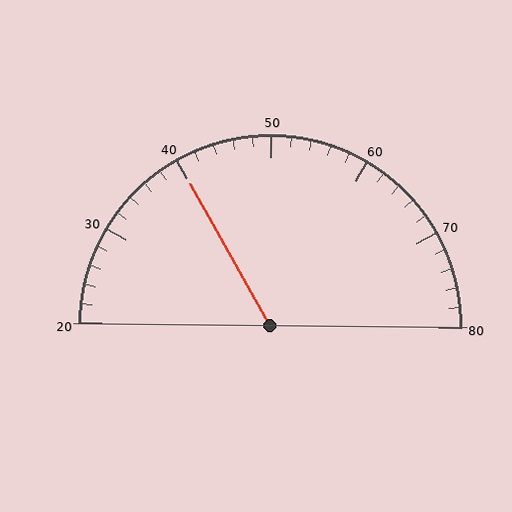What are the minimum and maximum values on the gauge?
The gauge ranges from 20 to 80.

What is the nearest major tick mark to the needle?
The nearest major tick mark is 40.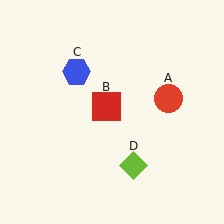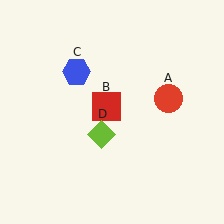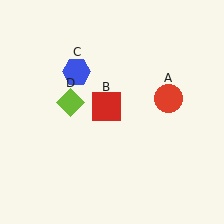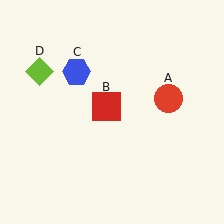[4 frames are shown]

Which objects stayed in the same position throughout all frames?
Red circle (object A) and red square (object B) and blue hexagon (object C) remained stationary.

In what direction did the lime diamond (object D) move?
The lime diamond (object D) moved up and to the left.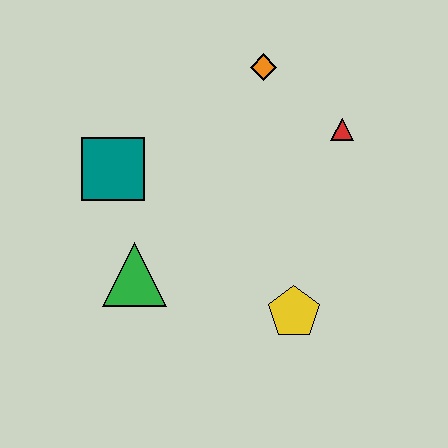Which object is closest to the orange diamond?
The red triangle is closest to the orange diamond.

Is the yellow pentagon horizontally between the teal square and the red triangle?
Yes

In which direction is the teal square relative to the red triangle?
The teal square is to the left of the red triangle.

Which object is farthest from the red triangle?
The green triangle is farthest from the red triangle.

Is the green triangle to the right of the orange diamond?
No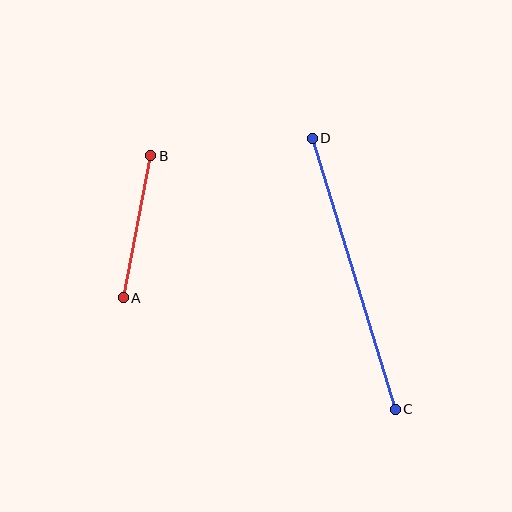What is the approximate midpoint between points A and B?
The midpoint is at approximately (137, 227) pixels.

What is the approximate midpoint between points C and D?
The midpoint is at approximately (354, 274) pixels.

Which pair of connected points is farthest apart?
Points C and D are farthest apart.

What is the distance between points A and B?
The distance is approximately 145 pixels.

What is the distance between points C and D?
The distance is approximately 284 pixels.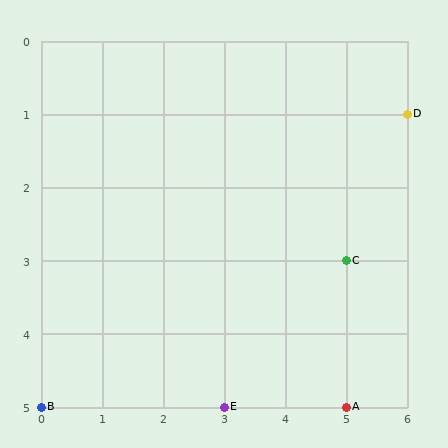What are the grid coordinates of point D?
Point D is at grid coordinates (6, 1).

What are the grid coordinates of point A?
Point A is at grid coordinates (5, 5).